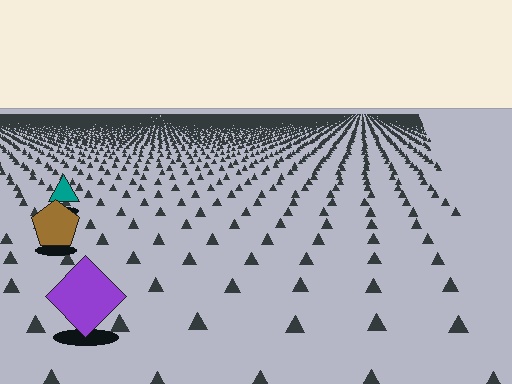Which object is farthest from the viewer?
The teal triangle is farthest from the viewer. It appears smaller and the ground texture around it is denser.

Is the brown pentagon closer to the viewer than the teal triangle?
Yes. The brown pentagon is closer — you can tell from the texture gradient: the ground texture is coarser near it.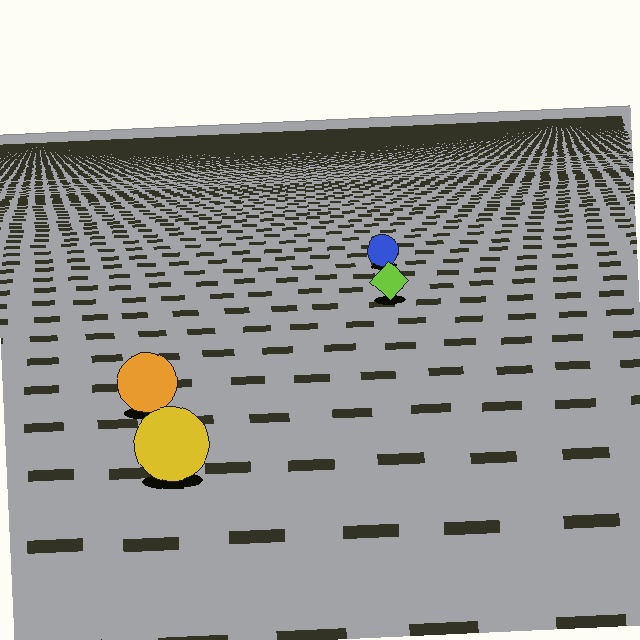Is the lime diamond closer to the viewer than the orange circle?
No. The orange circle is closer — you can tell from the texture gradient: the ground texture is coarser near it.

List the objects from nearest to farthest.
From nearest to farthest: the yellow circle, the orange circle, the lime diamond, the blue circle.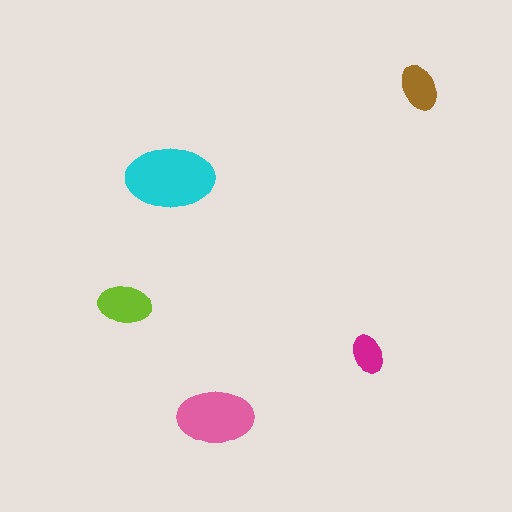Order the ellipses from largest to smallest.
the cyan one, the pink one, the lime one, the brown one, the magenta one.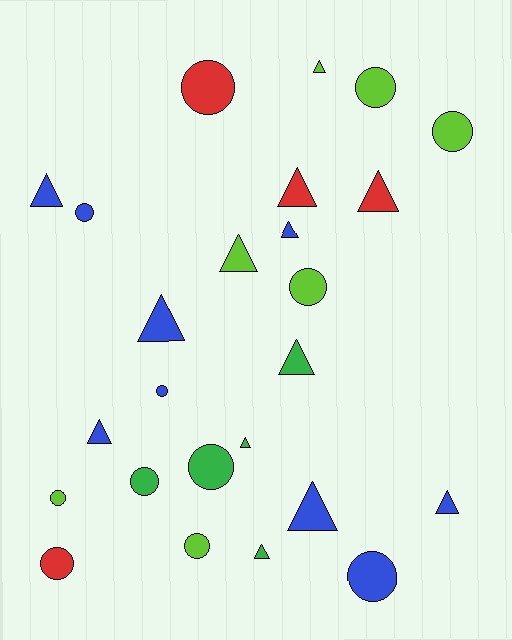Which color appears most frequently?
Blue, with 9 objects.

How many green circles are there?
There are 2 green circles.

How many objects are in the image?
There are 25 objects.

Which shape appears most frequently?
Triangle, with 13 objects.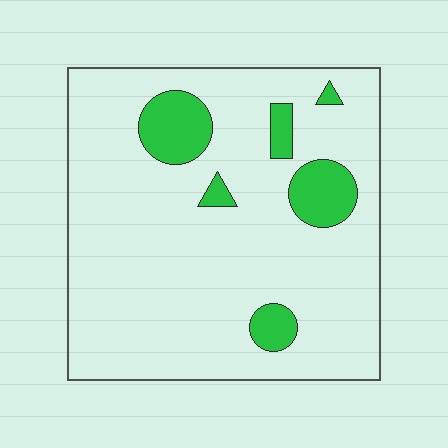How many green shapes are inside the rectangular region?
6.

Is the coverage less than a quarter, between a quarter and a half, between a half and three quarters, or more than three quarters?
Less than a quarter.